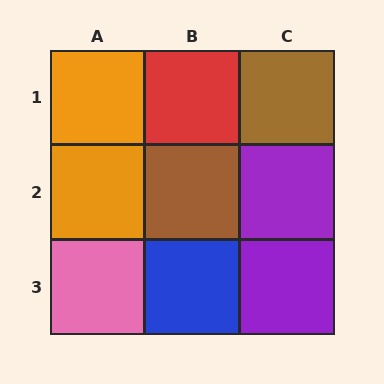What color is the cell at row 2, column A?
Orange.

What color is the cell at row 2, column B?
Brown.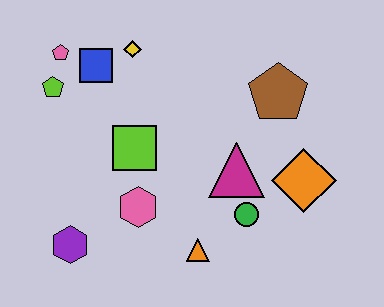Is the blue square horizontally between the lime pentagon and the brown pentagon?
Yes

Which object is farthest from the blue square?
The orange diamond is farthest from the blue square.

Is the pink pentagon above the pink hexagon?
Yes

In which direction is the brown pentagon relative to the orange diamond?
The brown pentagon is above the orange diamond.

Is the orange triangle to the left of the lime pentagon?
No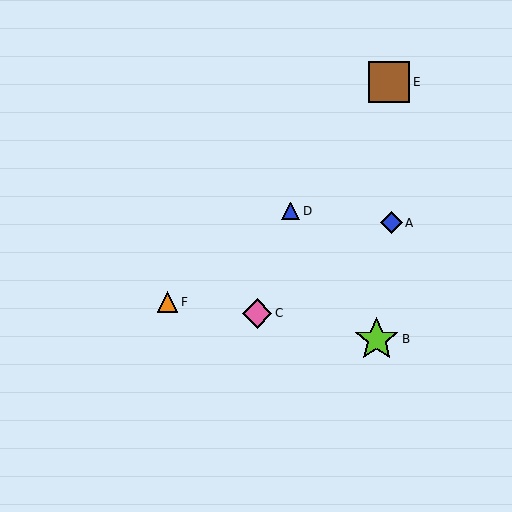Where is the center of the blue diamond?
The center of the blue diamond is at (391, 223).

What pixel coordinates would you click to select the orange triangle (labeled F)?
Click at (168, 302) to select the orange triangle F.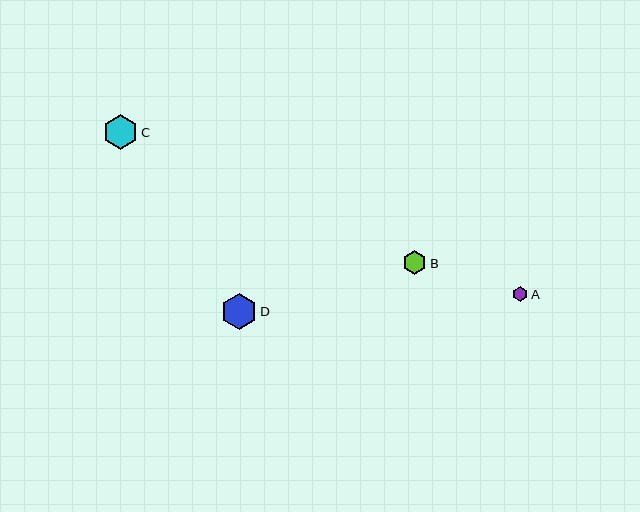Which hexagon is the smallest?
Hexagon A is the smallest with a size of approximately 15 pixels.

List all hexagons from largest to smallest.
From largest to smallest: D, C, B, A.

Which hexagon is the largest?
Hexagon D is the largest with a size of approximately 36 pixels.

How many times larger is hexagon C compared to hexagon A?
Hexagon C is approximately 2.2 times the size of hexagon A.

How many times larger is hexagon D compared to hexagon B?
Hexagon D is approximately 1.5 times the size of hexagon B.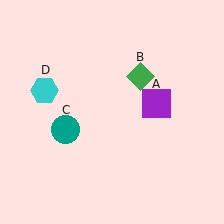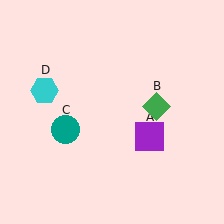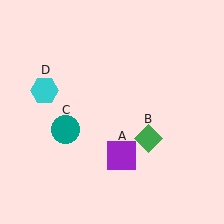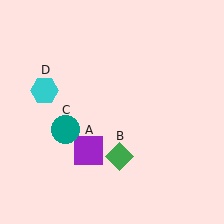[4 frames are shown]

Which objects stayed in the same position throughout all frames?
Teal circle (object C) and cyan hexagon (object D) remained stationary.